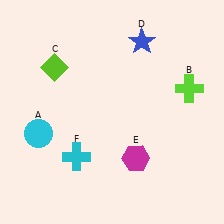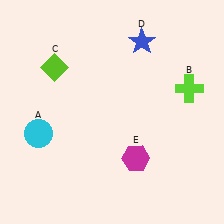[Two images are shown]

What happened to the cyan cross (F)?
The cyan cross (F) was removed in Image 2. It was in the bottom-left area of Image 1.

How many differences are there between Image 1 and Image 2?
There is 1 difference between the two images.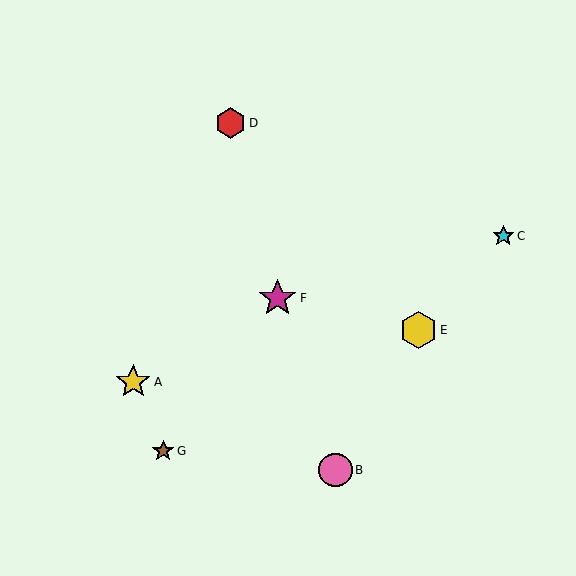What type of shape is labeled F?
Shape F is a magenta star.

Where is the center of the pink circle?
The center of the pink circle is at (336, 470).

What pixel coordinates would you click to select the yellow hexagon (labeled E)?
Click at (419, 330) to select the yellow hexagon E.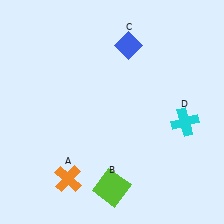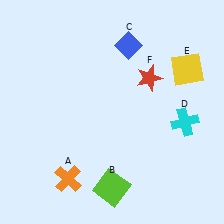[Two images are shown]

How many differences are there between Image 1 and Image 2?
There are 2 differences between the two images.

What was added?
A yellow square (E), a red star (F) were added in Image 2.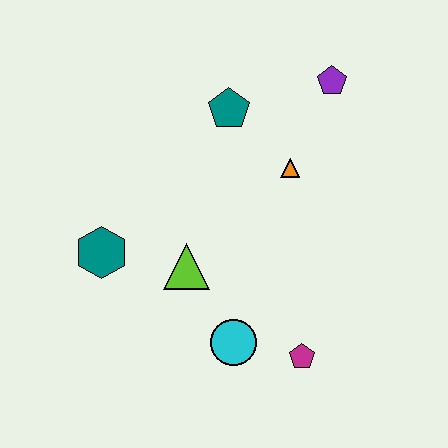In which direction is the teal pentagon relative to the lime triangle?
The teal pentagon is above the lime triangle.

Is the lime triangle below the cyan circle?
No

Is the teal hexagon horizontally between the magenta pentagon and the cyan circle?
No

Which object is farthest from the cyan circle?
The purple pentagon is farthest from the cyan circle.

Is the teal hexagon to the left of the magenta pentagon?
Yes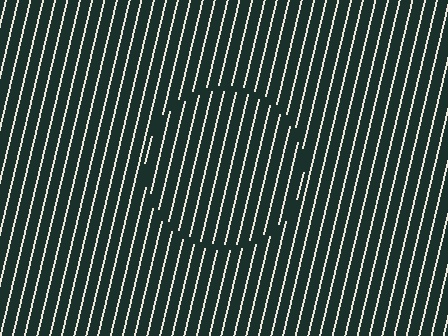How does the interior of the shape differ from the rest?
The interior of the shape contains the same grating, shifted by half a period — the contour is defined by the phase discontinuity where line-ends from the inner and outer gratings abut.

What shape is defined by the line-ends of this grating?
An illusory circle. The interior of the shape contains the same grating, shifted by half a period — the contour is defined by the phase discontinuity where line-ends from the inner and outer gratings abut.